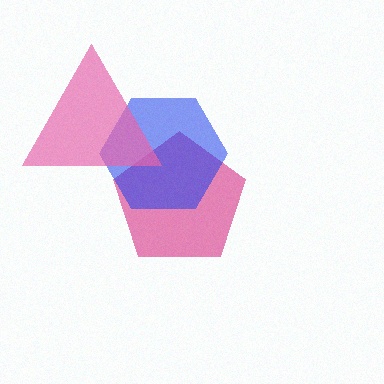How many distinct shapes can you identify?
There are 3 distinct shapes: a magenta pentagon, a blue hexagon, a pink triangle.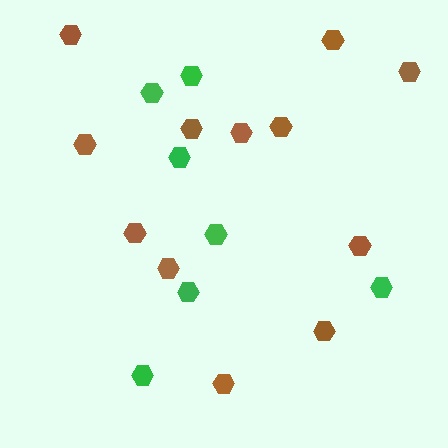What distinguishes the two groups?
There are 2 groups: one group of green hexagons (7) and one group of brown hexagons (12).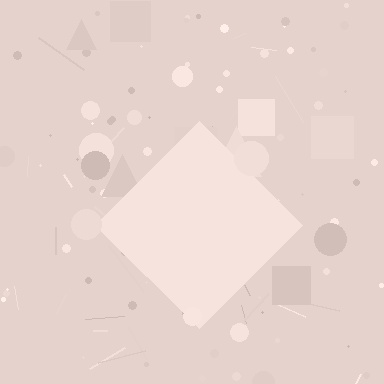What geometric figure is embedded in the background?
A diamond is embedded in the background.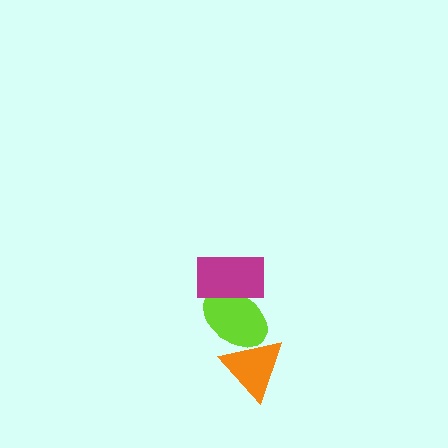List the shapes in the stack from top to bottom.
From top to bottom: the magenta rectangle, the lime ellipse, the orange triangle.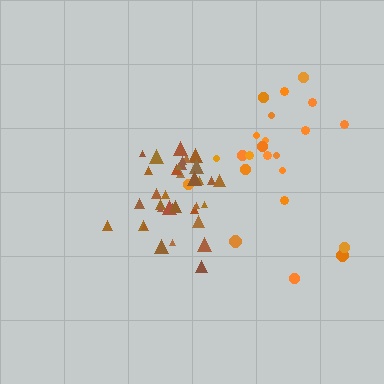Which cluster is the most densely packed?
Brown.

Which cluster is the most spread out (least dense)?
Orange.